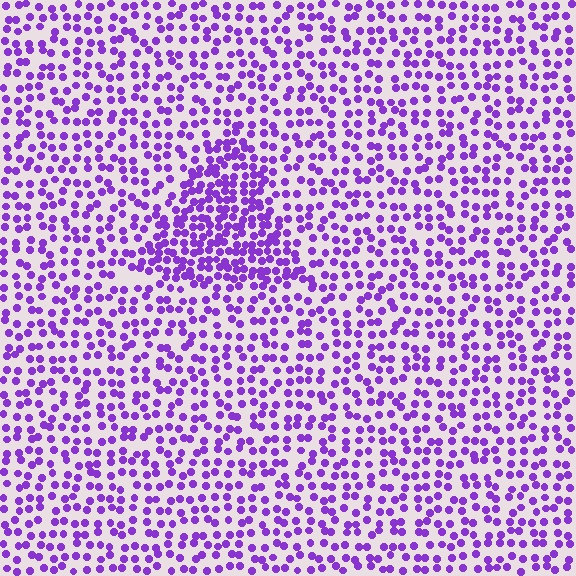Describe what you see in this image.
The image contains small purple elements arranged at two different densities. A triangle-shaped region is visible where the elements are more densely packed than the surrounding area.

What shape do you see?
I see a triangle.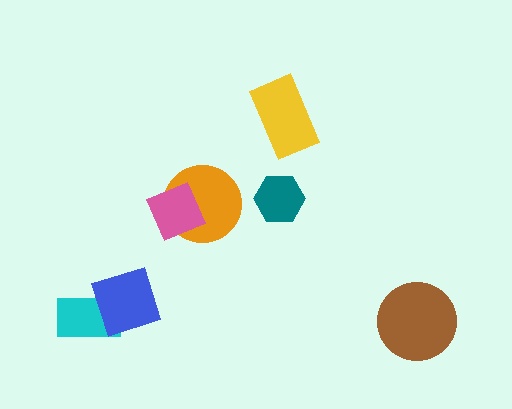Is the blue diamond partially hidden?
No, no other shape covers it.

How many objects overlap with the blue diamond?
1 object overlaps with the blue diamond.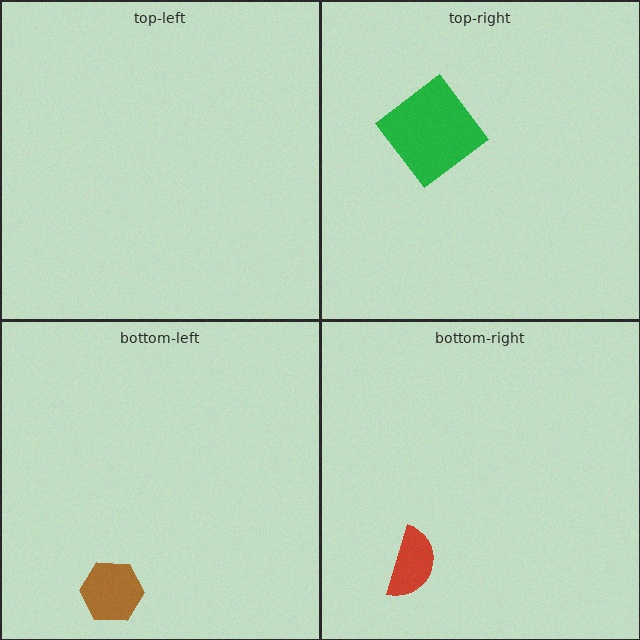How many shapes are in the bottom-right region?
1.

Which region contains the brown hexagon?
The bottom-left region.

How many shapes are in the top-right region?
1.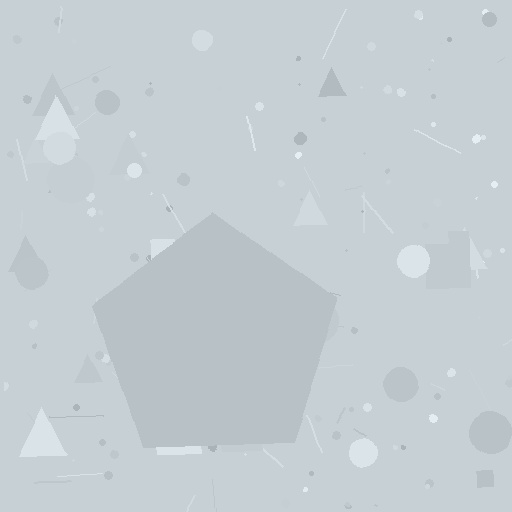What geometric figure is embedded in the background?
A pentagon is embedded in the background.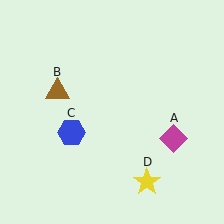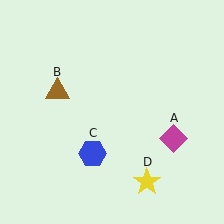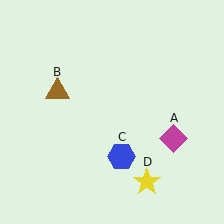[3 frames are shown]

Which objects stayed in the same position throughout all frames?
Magenta diamond (object A) and brown triangle (object B) and yellow star (object D) remained stationary.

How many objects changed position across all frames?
1 object changed position: blue hexagon (object C).